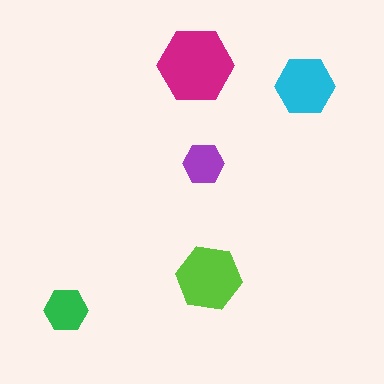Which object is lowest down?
The green hexagon is bottommost.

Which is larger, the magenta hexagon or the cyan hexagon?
The magenta one.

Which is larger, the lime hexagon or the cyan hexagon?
The lime one.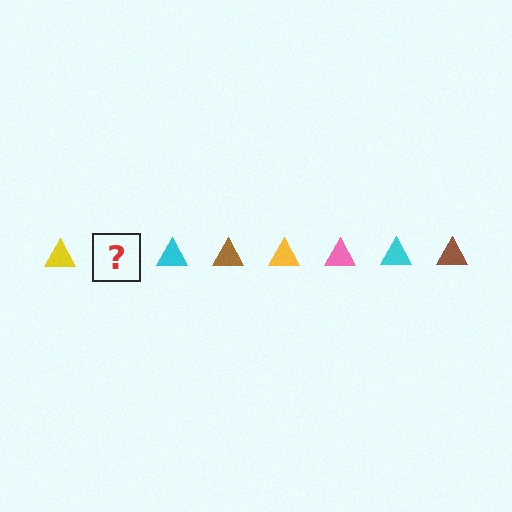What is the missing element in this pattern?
The missing element is a pink triangle.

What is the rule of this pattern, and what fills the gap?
The rule is that the pattern cycles through yellow, pink, cyan, brown triangles. The gap should be filled with a pink triangle.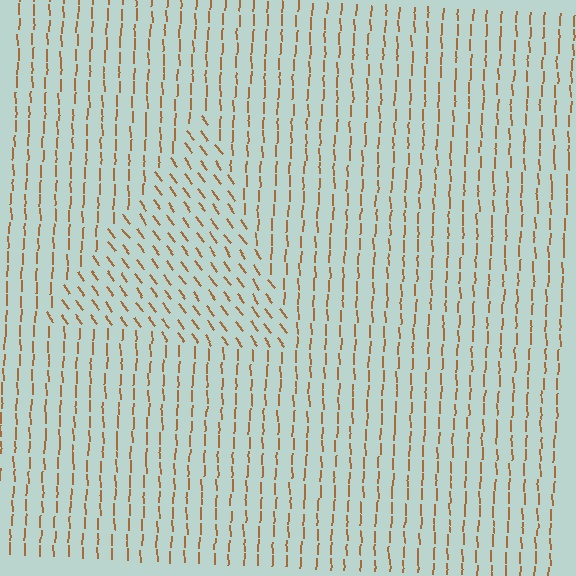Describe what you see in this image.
The image is filled with small brown line segments. A triangle region in the image has lines oriented differently from the surrounding lines, creating a visible texture boundary.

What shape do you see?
I see a triangle.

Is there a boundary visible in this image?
Yes, there is a texture boundary formed by a change in line orientation.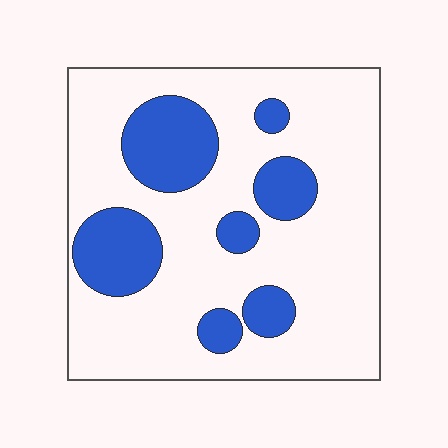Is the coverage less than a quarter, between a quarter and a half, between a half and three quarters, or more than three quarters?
Less than a quarter.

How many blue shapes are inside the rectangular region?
7.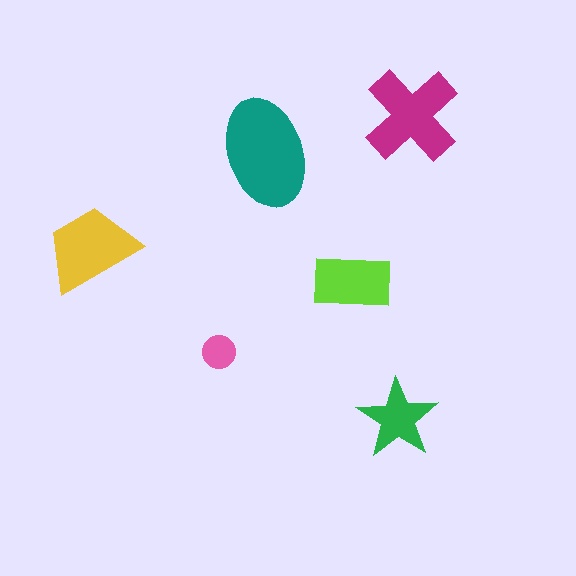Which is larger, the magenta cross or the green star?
The magenta cross.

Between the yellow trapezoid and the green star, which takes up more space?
The yellow trapezoid.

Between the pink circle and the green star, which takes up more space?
The green star.